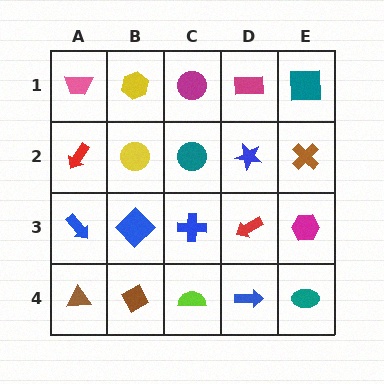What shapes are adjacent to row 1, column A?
A red arrow (row 2, column A), a yellow hexagon (row 1, column B).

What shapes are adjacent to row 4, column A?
A blue arrow (row 3, column A), a brown diamond (row 4, column B).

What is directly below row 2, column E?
A magenta hexagon.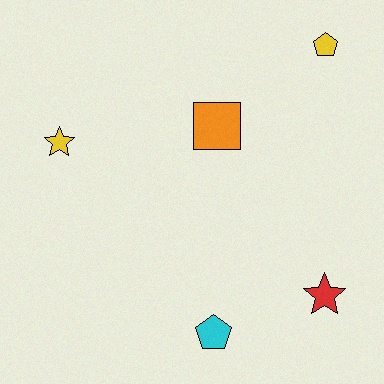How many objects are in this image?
There are 5 objects.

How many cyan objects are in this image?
There is 1 cyan object.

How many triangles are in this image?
There are no triangles.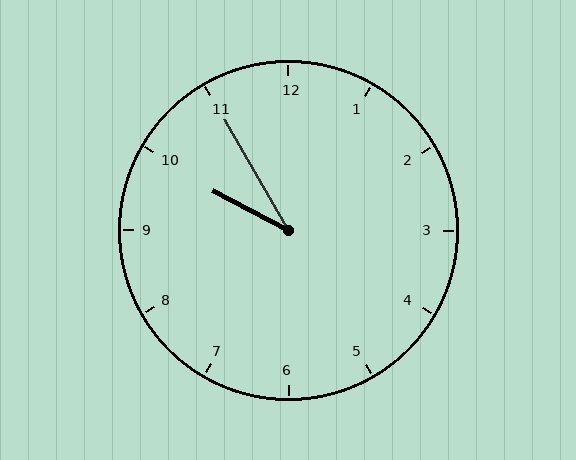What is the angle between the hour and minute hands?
Approximately 32 degrees.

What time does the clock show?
9:55.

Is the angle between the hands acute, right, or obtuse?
It is acute.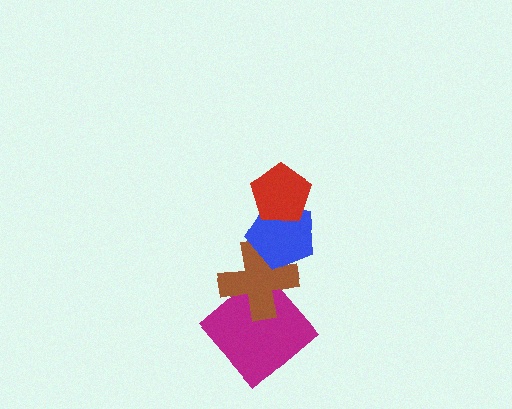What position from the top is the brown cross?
The brown cross is 3rd from the top.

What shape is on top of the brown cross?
The blue pentagon is on top of the brown cross.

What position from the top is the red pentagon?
The red pentagon is 1st from the top.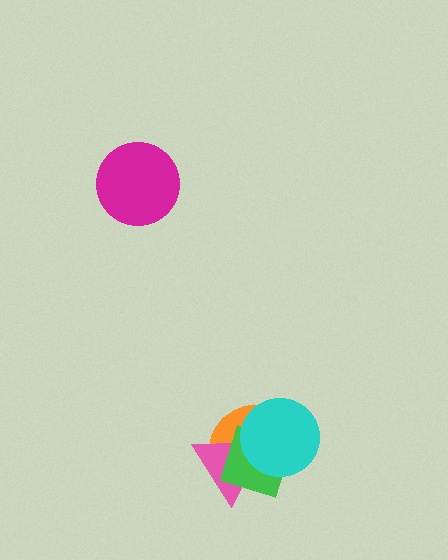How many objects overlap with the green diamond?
3 objects overlap with the green diamond.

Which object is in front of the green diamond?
The cyan circle is in front of the green diamond.